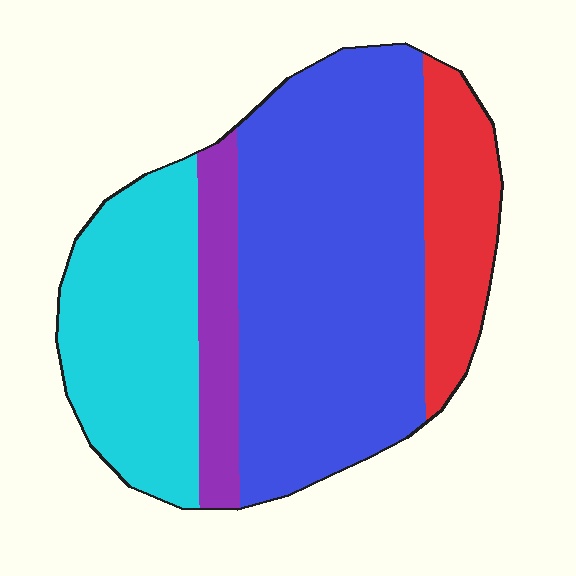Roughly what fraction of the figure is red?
Red takes up less than a quarter of the figure.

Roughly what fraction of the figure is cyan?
Cyan covers about 25% of the figure.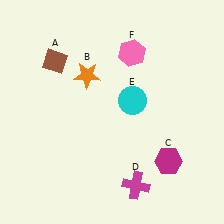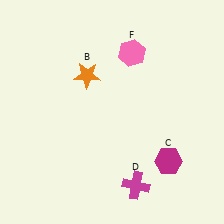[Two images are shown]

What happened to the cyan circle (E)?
The cyan circle (E) was removed in Image 2. It was in the top-right area of Image 1.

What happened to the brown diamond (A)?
The brown diamond (A) was removed in Image 2. It was in the top-left area of Image 1.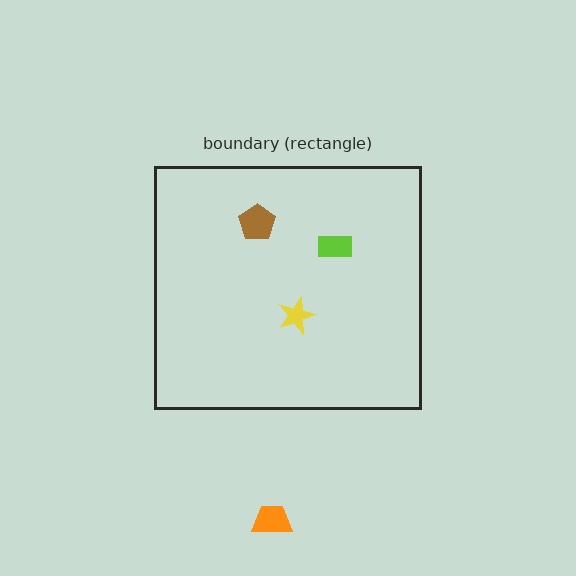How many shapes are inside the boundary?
3 inside, 1 outside.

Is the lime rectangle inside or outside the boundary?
Inside.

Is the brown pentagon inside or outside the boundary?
Inside.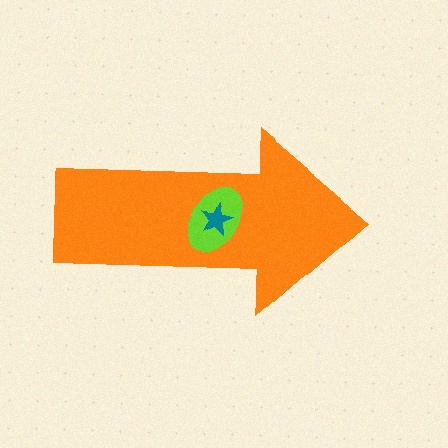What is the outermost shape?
The orange arrow.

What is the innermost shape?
The teal star.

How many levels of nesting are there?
3.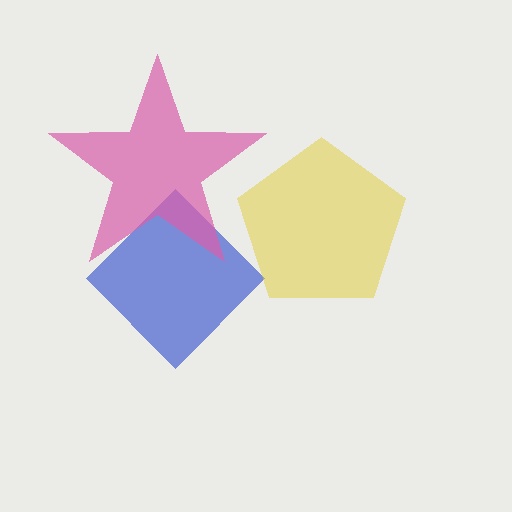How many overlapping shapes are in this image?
There are 3 overlapping shapes in the image.